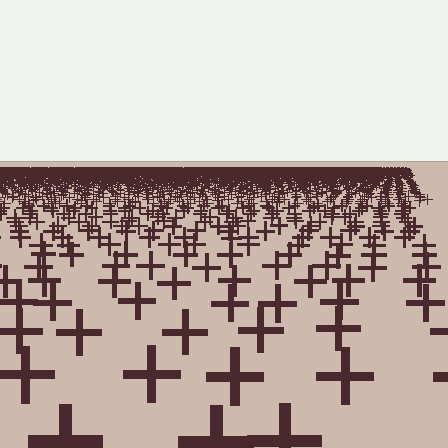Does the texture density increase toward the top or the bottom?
Density increases toward the top.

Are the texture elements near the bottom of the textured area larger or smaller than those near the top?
Larger. Near the bottom, elements are closer to the viewer and appear at a bigger on-screen size.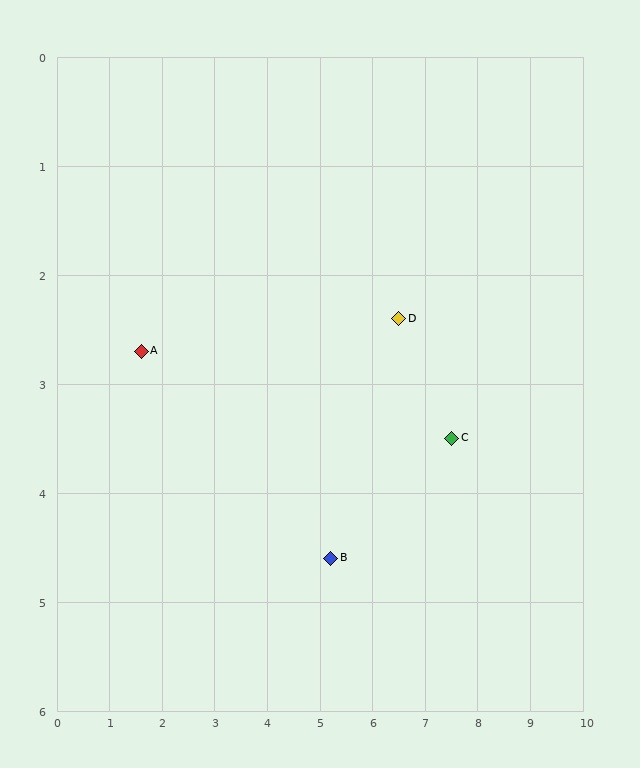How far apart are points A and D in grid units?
Points A and D are about 4.9 grid units apart.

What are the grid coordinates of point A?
Point A is at approximately (1.6, 2.7).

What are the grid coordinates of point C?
Point C is at approximately (7.5, 3.5).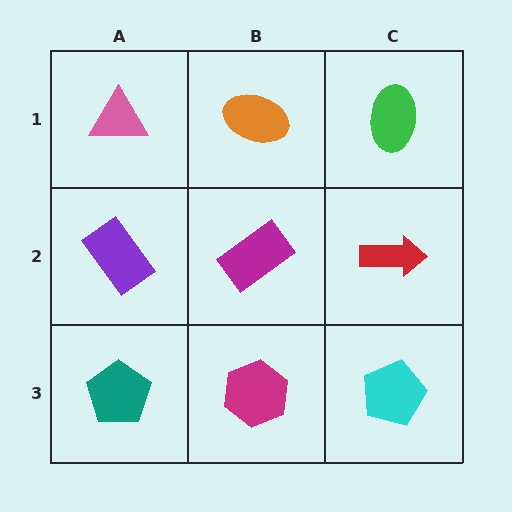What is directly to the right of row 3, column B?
A cyan pentagon.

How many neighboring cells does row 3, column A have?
2.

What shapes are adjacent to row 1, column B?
A magenta rectangle (row 2, column B), a pink triangle (row 1, column A), a green ellipse (row 1, column C).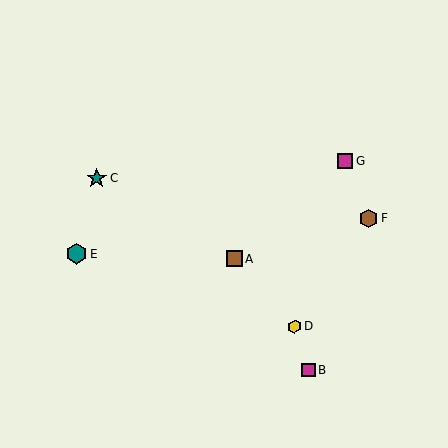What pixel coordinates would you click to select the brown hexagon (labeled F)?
Click at (369, 218) to select the brown hexagon F.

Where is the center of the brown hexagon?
The center of the brown hexagon is at (369, 218).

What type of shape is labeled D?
Shape D is a yellow hexagon.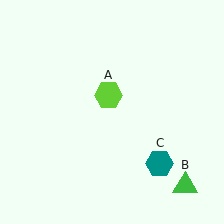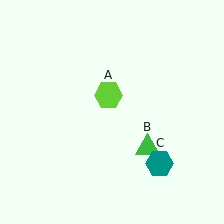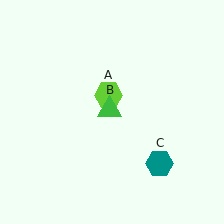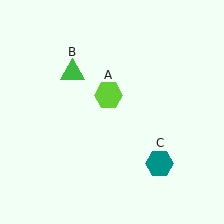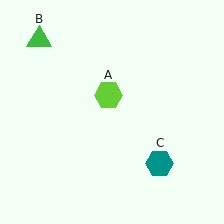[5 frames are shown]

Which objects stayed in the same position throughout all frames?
Lime hexagon (object A) and teal hexagon (object C) remained stationary.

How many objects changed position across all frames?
1 object changed position: green triangle (object B).